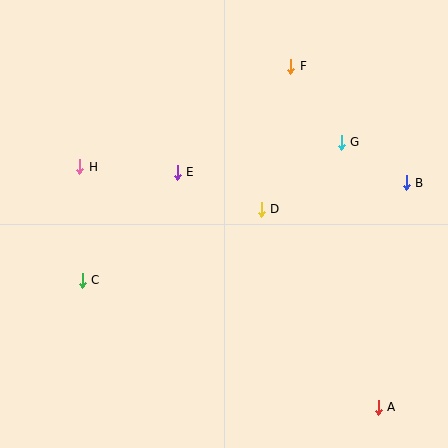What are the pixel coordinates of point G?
Point G is at (341, 142).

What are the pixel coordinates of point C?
Point C is at (82, 280).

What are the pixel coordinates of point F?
Point F is at (291, 66).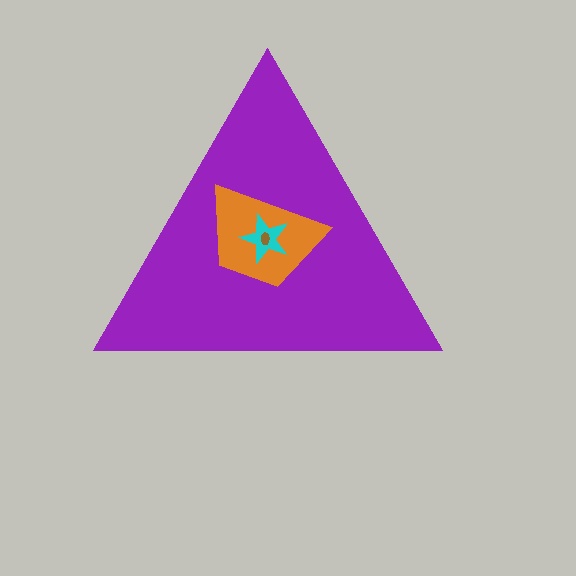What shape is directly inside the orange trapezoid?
The cyan star.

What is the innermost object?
The brown ellipse.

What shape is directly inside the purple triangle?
The orange trapezoid.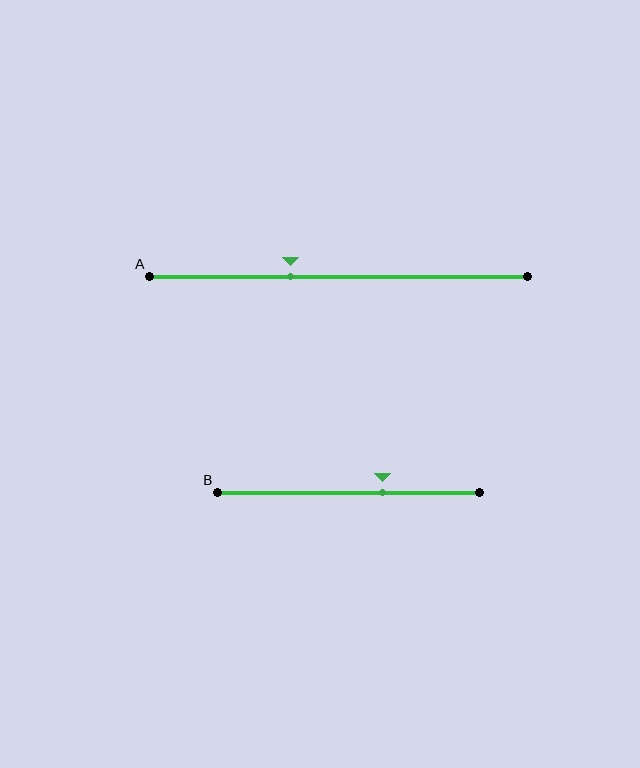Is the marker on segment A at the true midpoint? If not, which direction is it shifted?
No, the marker on segment A is shifted to the left by about 13% of the segment length.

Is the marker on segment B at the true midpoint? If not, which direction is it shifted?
No, the marker on segment B is shifted to the right by about 13% of the segment length.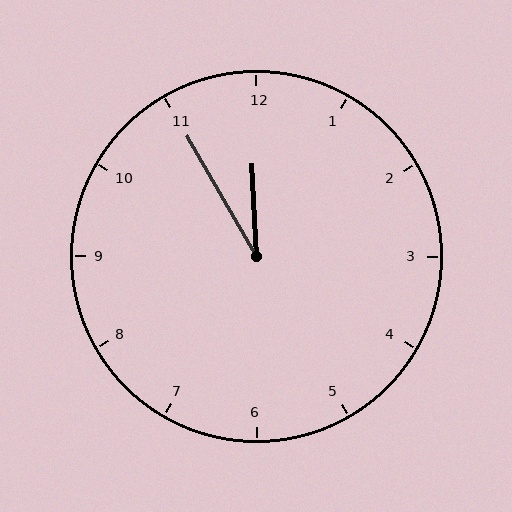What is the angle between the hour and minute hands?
Approximately 28 degrees.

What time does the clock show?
11:55.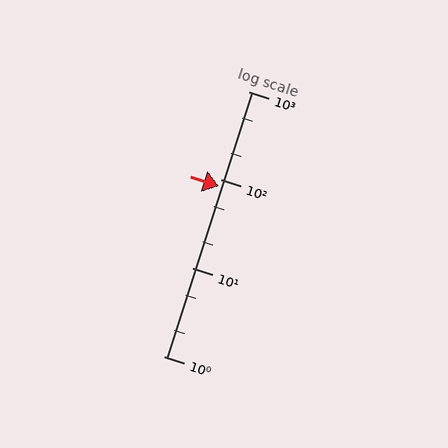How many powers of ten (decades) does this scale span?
The scale spans 3 decades, from 1 to 1000.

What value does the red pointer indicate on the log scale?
The pointer indicates approximately 84.